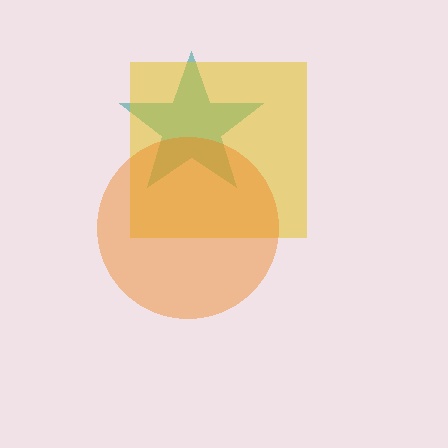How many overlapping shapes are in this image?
There are 3 overlapping shapes in the image.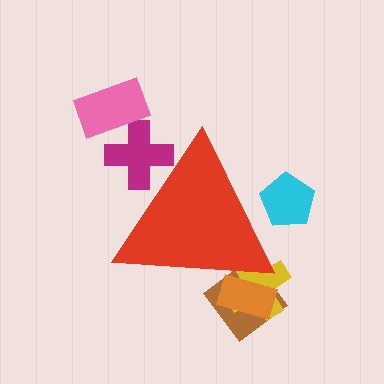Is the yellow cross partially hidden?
Yes, the yellow cross is partially hidden behind the red triangle.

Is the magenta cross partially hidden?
Yes, the magenta cross is partially hidden behind the red triangle.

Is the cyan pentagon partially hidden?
Yes, the cyan pentagon is partially hidden behind the red triangle.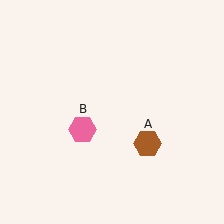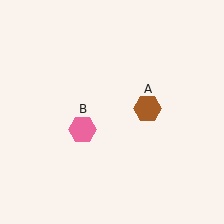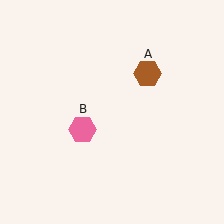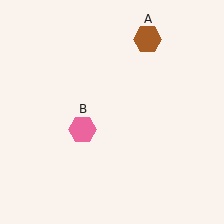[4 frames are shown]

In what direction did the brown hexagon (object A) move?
The brown hexagon (object A) moved up.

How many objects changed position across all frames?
1 object changed position: brown hexagon (object A).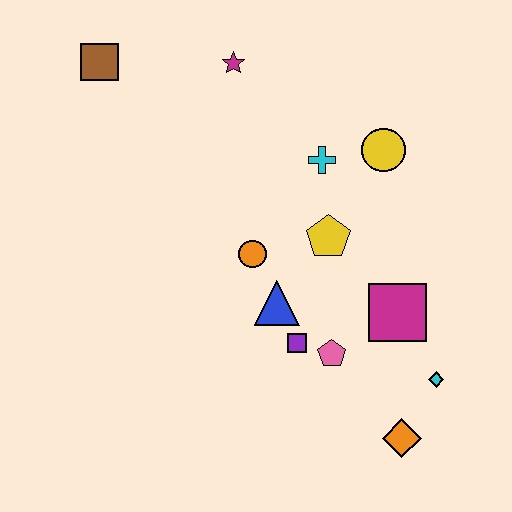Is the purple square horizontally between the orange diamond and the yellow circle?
No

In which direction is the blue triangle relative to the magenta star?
The blue triangle is below the magenta star.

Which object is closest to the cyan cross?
The yellow circle is closest to the cyan cross.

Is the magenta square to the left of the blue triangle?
No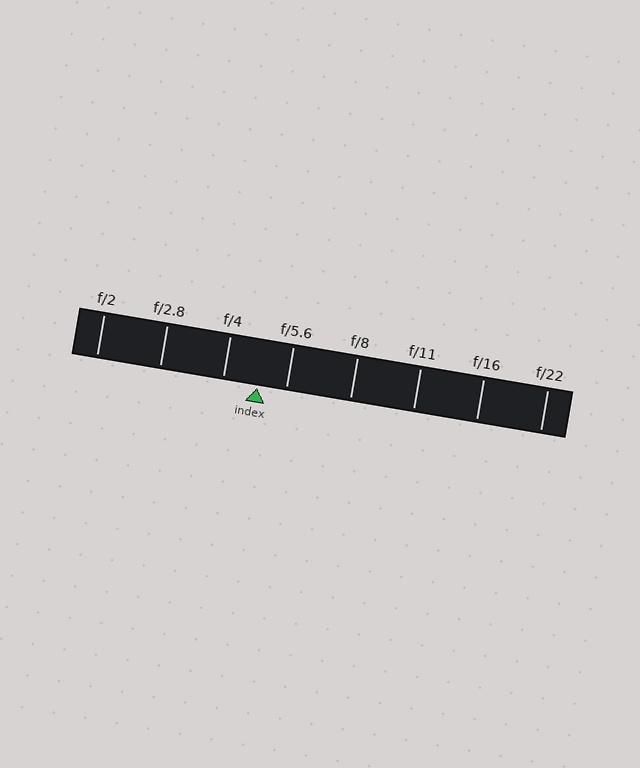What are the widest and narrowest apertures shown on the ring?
The widest aperture shown is f/2 and the narrowest is f/22.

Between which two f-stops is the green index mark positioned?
The index mark is between f/4 and f/5.6.